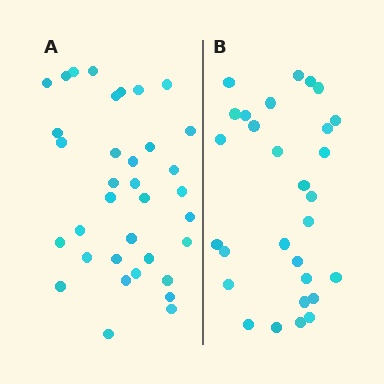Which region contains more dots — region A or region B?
Region A (the left region) has more dots.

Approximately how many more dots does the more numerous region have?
Region A has about 6 more dots than region B.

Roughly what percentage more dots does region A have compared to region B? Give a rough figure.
About 20% more.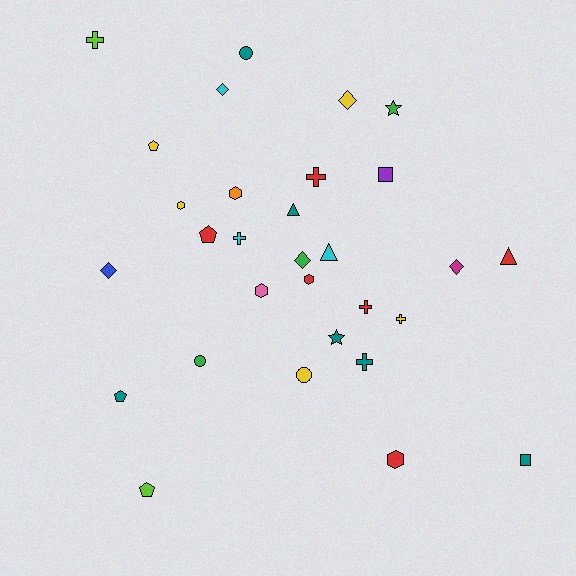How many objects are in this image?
There are 30 objects.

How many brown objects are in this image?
There are no brown objects.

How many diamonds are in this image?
There are 5 diamonds.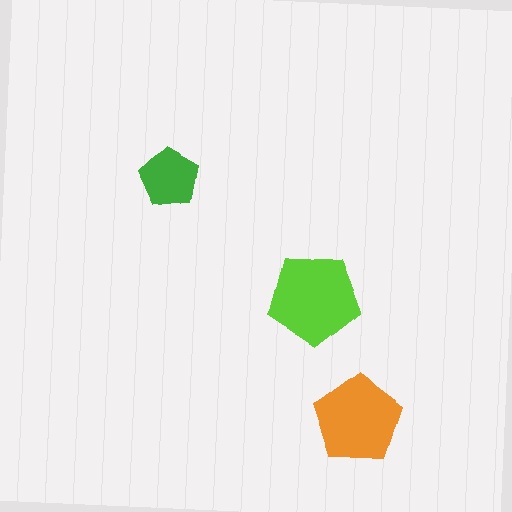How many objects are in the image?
There are 3 objects in the image.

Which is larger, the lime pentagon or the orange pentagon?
The lime one.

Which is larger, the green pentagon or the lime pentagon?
The lime one.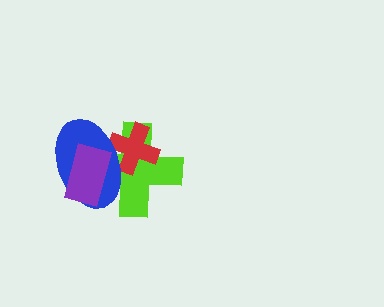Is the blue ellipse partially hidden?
Yes, it is partially covered by another shape.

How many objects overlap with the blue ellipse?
3 objects overlap with the blue ellipse.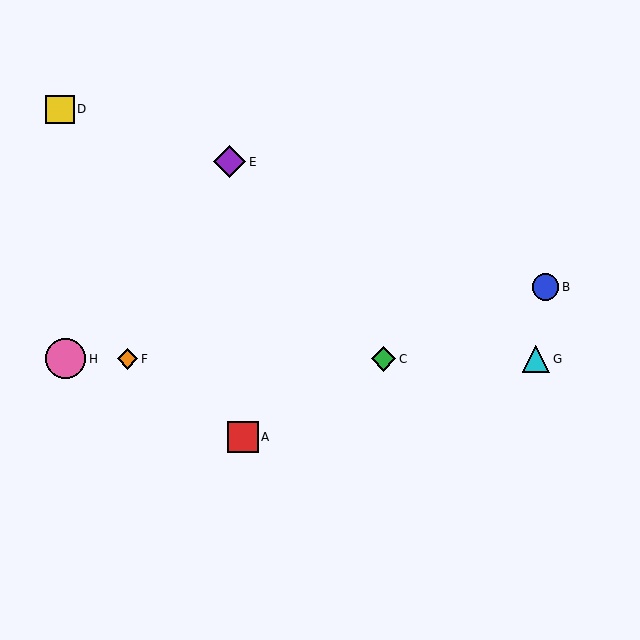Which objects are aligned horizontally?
Objects C, F, G, H are aligned horizontally.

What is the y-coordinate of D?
Object D is at y≈109.